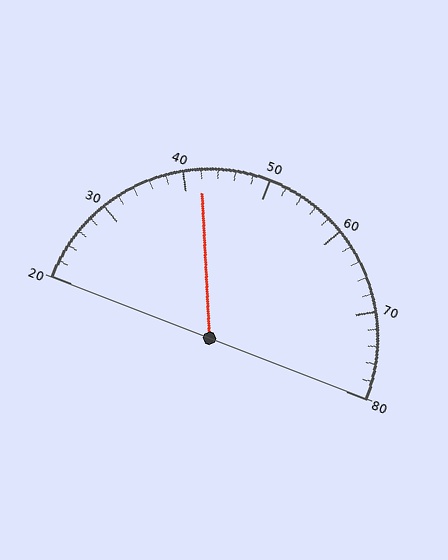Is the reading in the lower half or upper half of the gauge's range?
The reading is in the lower half of the range (20 to 80).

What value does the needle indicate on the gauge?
The needle indicates approximately 42.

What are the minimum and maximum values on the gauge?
The gauge ranges from 20 to 80.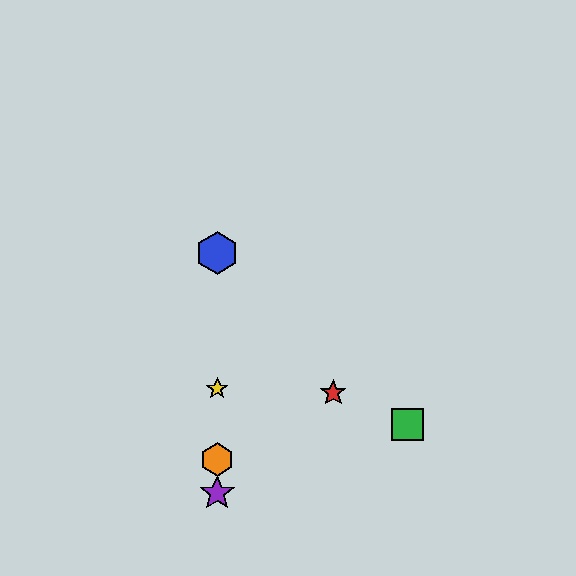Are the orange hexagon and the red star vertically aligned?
No, the orange hexagon is at x≈217 and the red star is at x≈333.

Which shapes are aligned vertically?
The blue hexagon, the yellow star, the purple star, the orange hexagon are aligned vertically.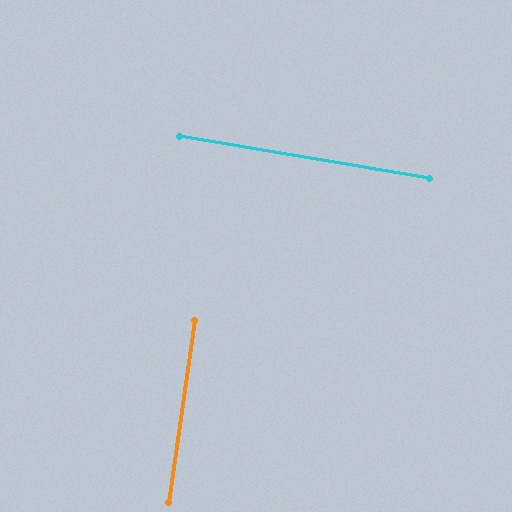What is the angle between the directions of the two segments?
Approximately 89 degrees.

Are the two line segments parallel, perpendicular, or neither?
Perpendicular — they meet at approximately 89°.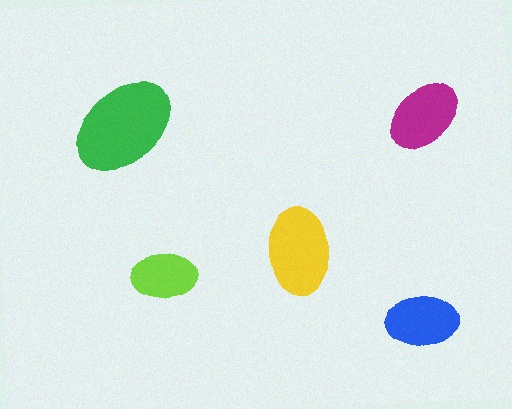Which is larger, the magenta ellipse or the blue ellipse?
The magenta one.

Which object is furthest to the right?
The magenta ellipse is rightmost.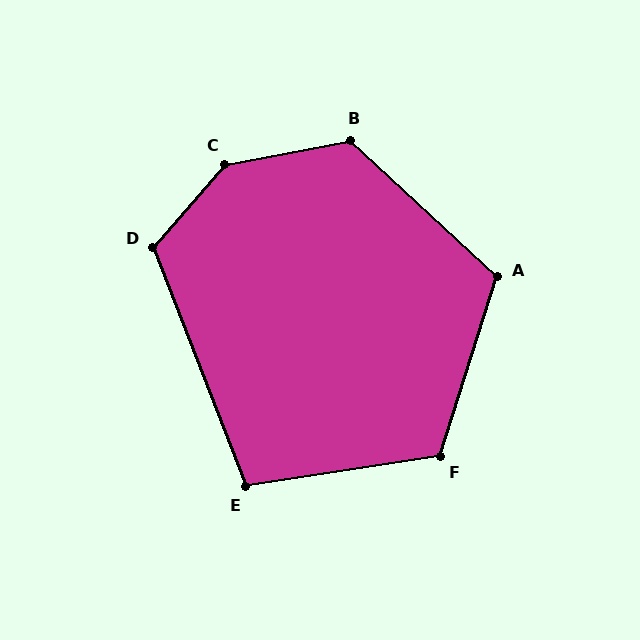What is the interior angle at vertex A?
Approximately 116 degrees (obtuse).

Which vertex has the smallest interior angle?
E, at approximately 103 degrees.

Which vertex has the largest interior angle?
C, at approximately 142 degrees.